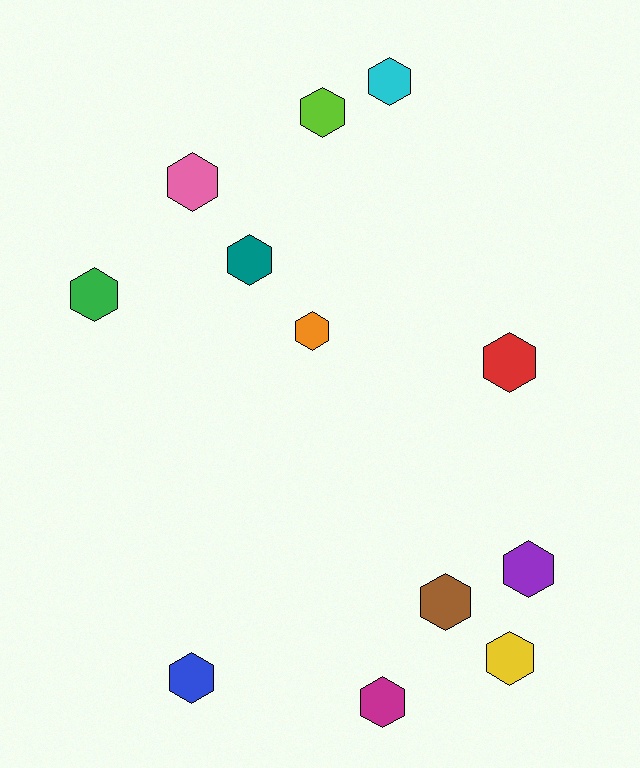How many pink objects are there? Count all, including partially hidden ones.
There is 1 pink object.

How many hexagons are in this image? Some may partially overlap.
There are 12 hexagons.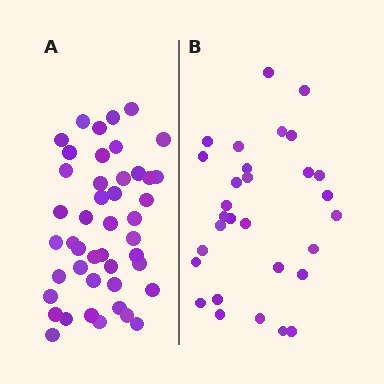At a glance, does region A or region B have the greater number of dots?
Region A (the left region) has more dots.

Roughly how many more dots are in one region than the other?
Region A has approximately 15 more dots than region B.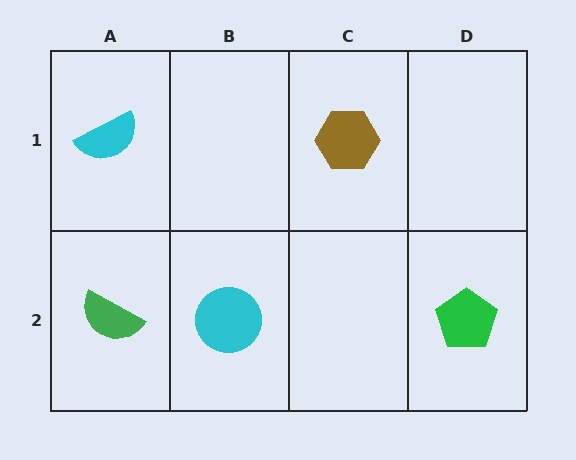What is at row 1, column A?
A cyan semicircle.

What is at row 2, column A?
A green semicircle.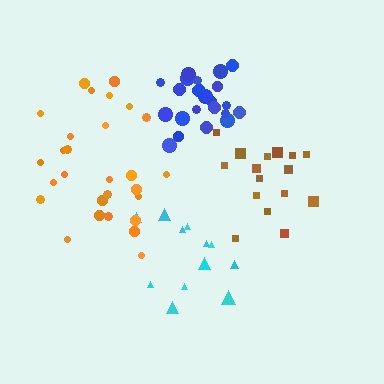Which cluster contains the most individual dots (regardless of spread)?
Orange (28).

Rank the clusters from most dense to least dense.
blue, brown, cyan, orange.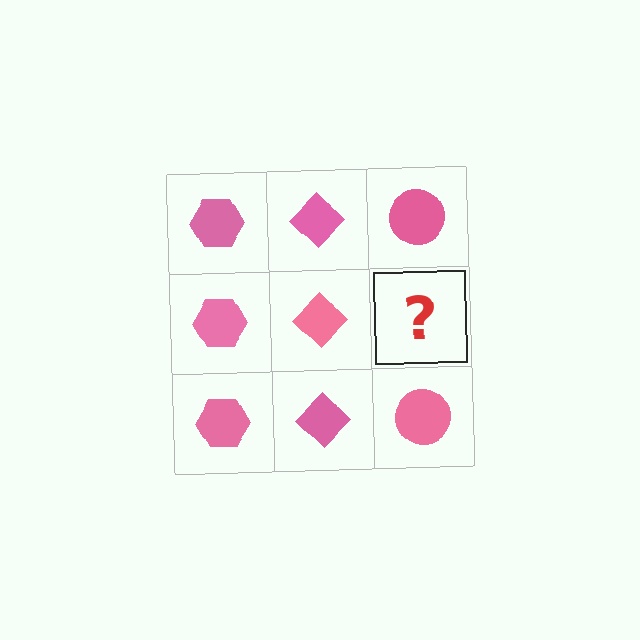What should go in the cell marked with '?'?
The missing cell should contain a pink circle.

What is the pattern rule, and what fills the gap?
The rule is that each column has a consistent shape. The gap should be filled with a pink circle.